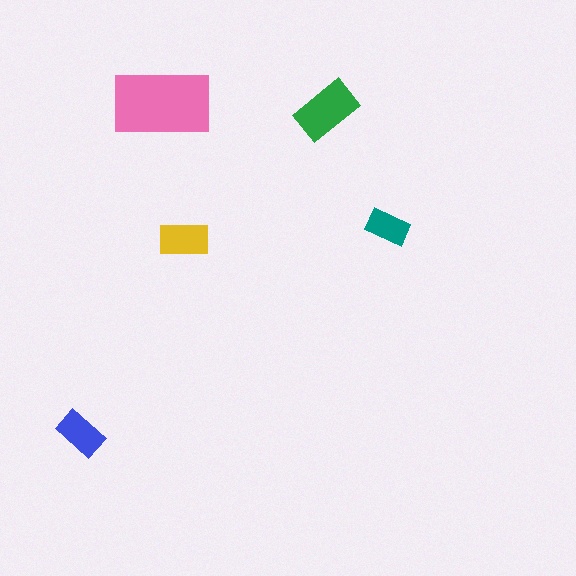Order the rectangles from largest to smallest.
the pink one, the green one, the yellow one, the blue one, the teal one.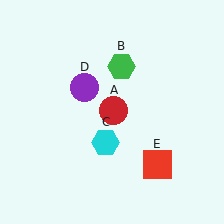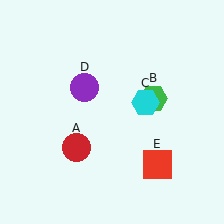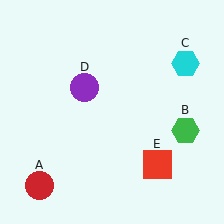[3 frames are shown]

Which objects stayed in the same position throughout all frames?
Purple circle (object D) and red square (object E) remained stationary.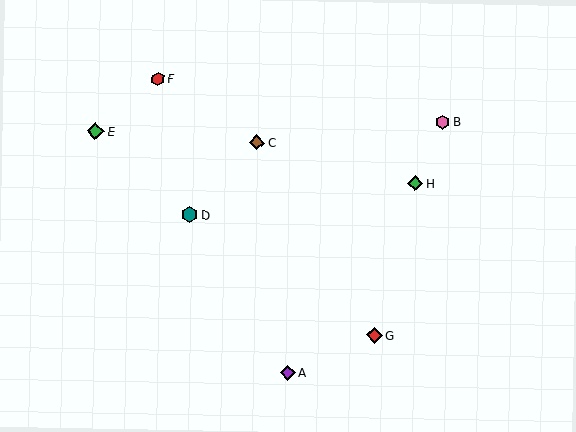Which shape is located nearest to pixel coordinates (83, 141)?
The green diamond (labeled E) at (95, 131) is nearest to that location.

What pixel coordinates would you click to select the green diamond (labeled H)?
Click at (415, 184) to select the green diamond H.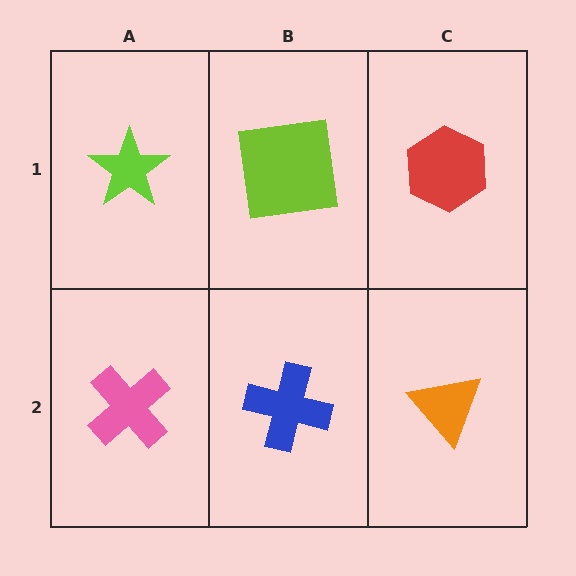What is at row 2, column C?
An orange triangle.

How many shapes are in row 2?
3 shapes.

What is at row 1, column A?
A lime star.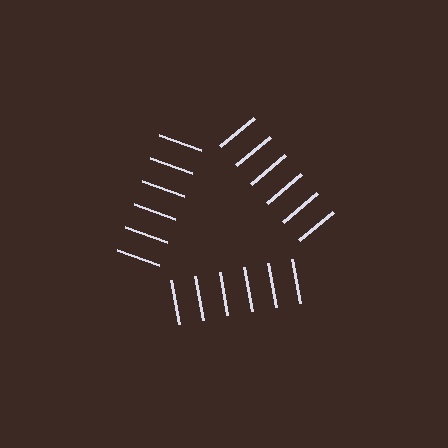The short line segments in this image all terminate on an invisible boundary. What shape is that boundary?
An illusory triangle — the line segments terminate on its edges but no continuous stroke is drawn.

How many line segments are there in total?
18 — 6 along each of the 3 edges.